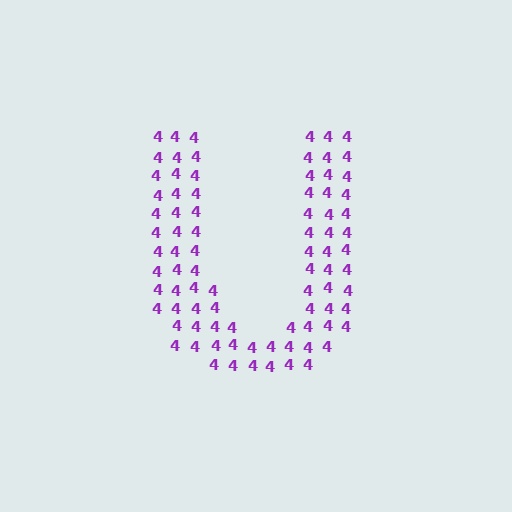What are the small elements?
The small elements are digit 4's.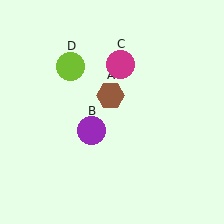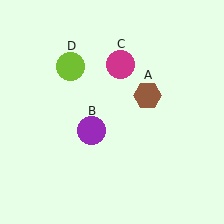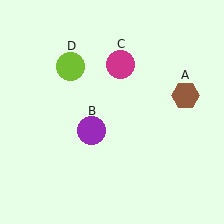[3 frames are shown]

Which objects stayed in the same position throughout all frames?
Purple circle (object B) and magenta circle (object C) and lime circle (object D) remained stationary.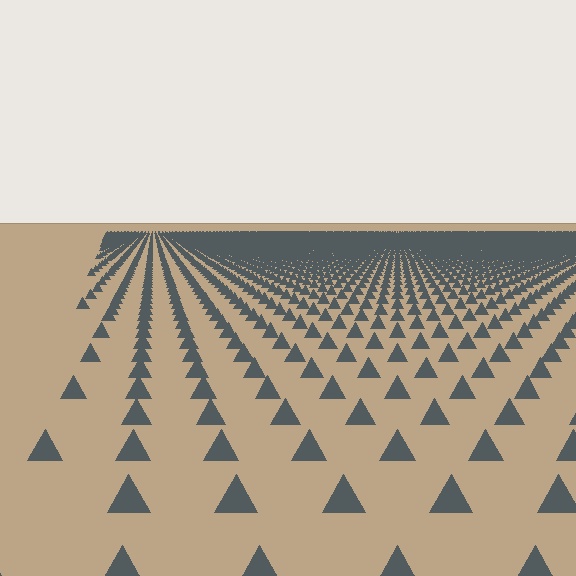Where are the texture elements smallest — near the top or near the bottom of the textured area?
Near the top.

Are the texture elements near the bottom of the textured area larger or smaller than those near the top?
Larger. Near the bottom, elements are closer to the viewer and appear at a bigger on-screen size.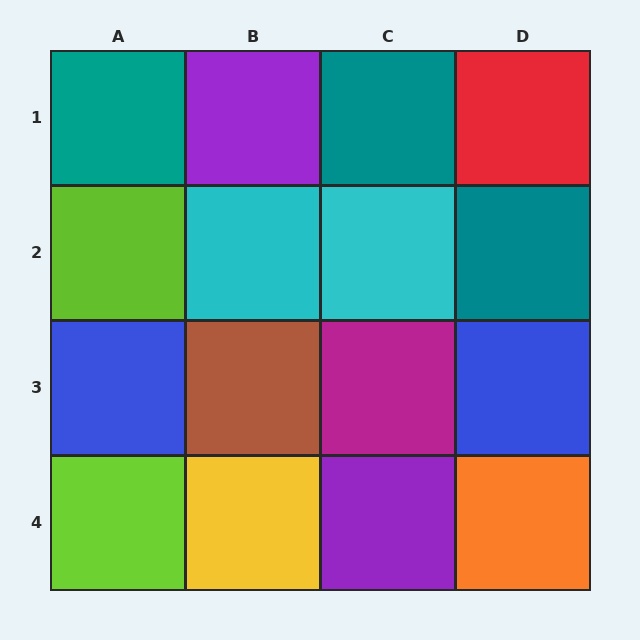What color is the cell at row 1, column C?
Teal.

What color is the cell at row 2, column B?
Cyan.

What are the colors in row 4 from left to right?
Lime, yellow, purple, orange.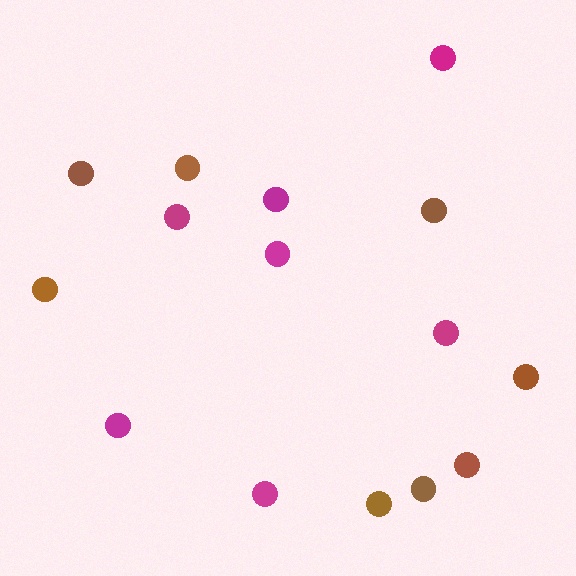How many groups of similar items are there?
There are 2 groups: one group of brown circles (8) and one group of magenta circles (7).